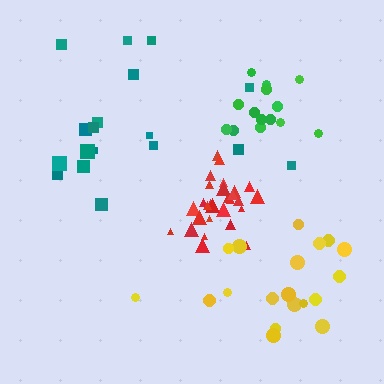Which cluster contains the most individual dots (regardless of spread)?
Red (28).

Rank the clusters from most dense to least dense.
red, green, yellow, teal.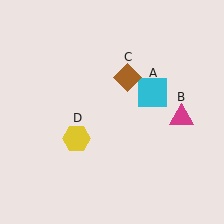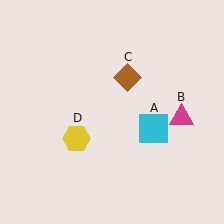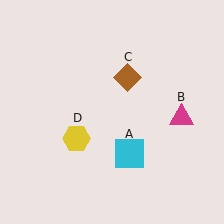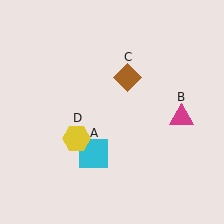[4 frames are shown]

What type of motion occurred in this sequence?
The cyan square (object A) rotated clockwise around the center of the scene.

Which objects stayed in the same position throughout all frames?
Magenta triangle (object B) and brown diamond (object C) and yellow hexagon (object D) remained stationary.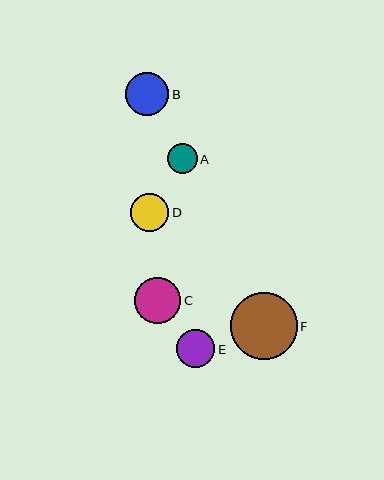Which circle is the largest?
Circle F is the largest with a size of approximately 67 pixels.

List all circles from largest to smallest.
From largest to smallest: F, C, B, E, D, A.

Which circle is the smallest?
Circle A is the smallest with a size of approximately 30 pixels.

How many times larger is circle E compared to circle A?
Circle E is approximately 1.3 times the size of circle A.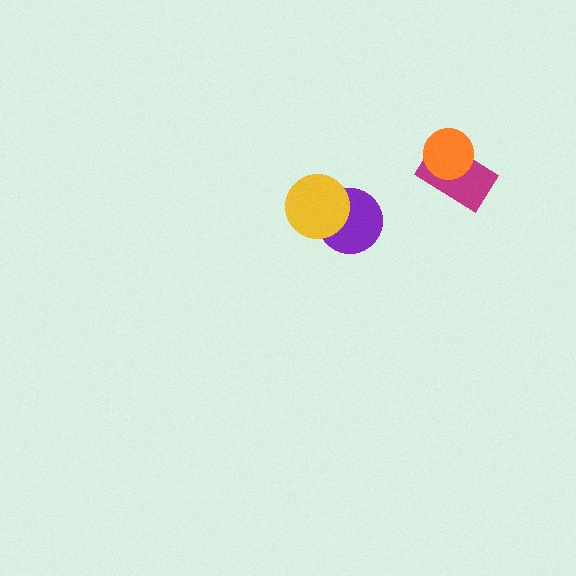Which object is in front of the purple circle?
The yellow circle is in front of the purple circle.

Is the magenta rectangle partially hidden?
Yes, it is partially covered by another shape.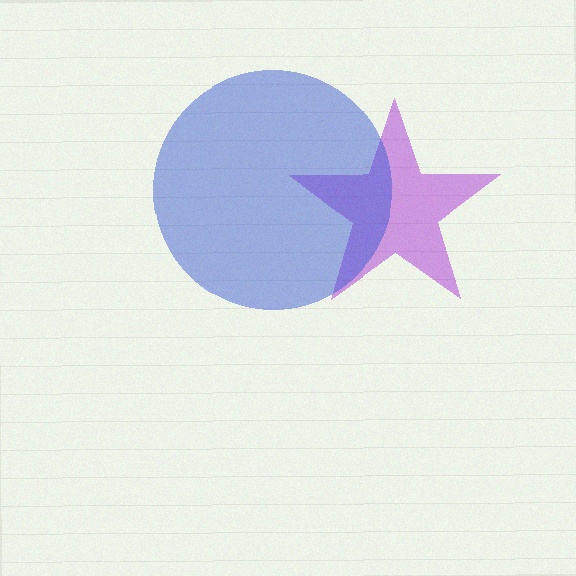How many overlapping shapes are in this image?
There are 2 overlapping shapes in the image.